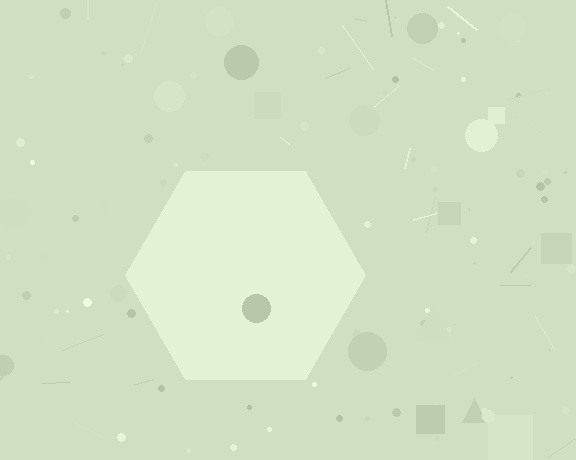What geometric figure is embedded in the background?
A hexagon is embedded in the background.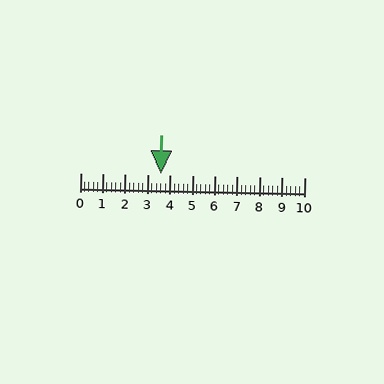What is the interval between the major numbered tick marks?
The major tick marks are spaced 1 units apart.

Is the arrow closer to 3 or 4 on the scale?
The arrow is closer to 4.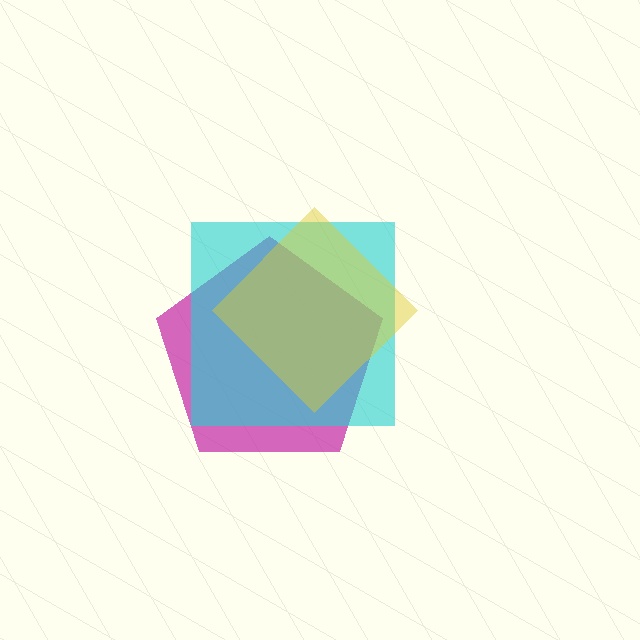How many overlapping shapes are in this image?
There are 3 overlapping shapes in the image.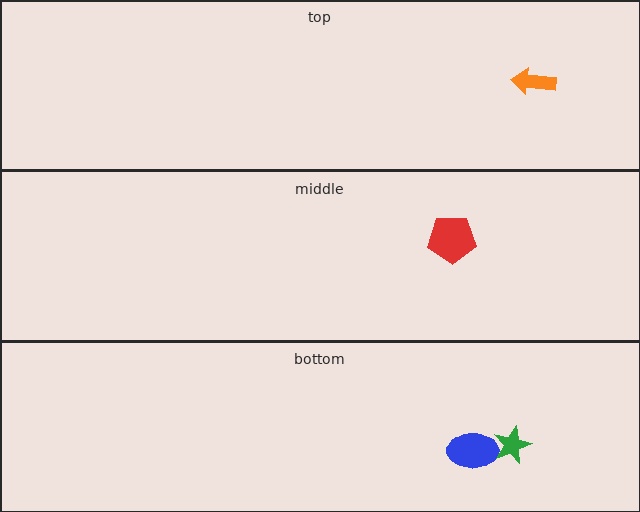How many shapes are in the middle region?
1.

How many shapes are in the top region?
1.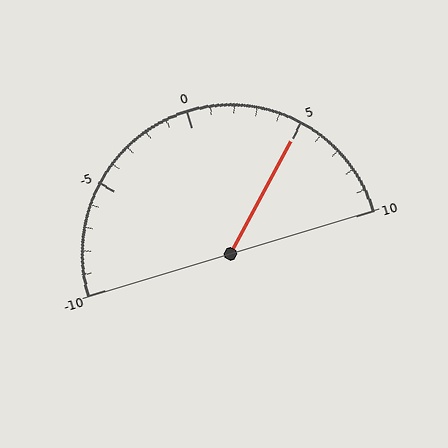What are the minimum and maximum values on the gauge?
The gauge ranges from -10 to 10.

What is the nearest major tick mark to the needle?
The nearest major tick mark is 5.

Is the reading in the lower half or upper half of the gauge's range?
The reading is in the upper half of the range (-10 to 10).